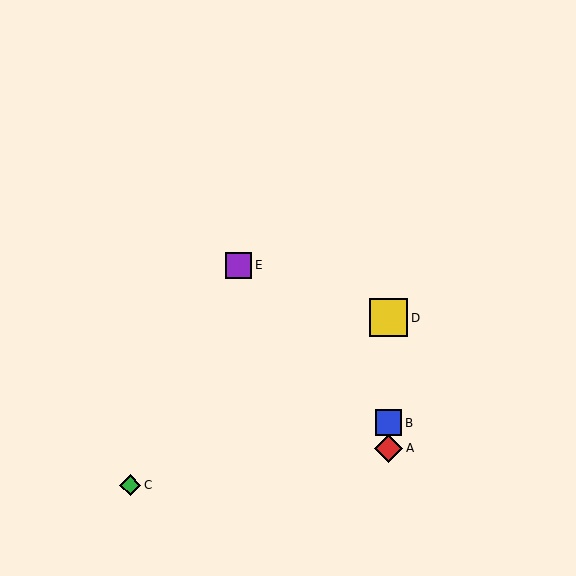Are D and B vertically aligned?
Yes, both are at x≈389.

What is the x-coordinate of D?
Object D is at x≈389.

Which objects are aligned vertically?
Objects A, B, D are aligned vertically.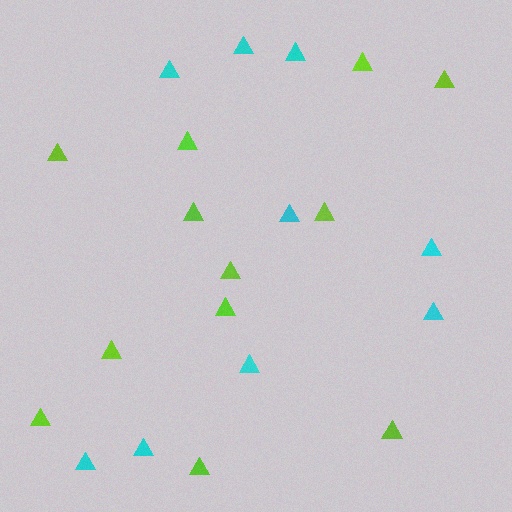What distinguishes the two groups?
There are 2 groups: one group of lime triangles (12) and one group of cyan triangles (9).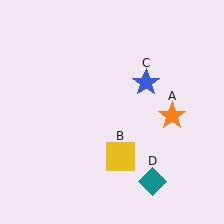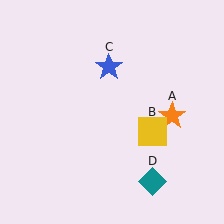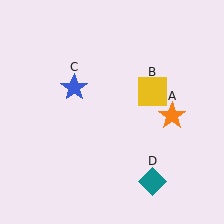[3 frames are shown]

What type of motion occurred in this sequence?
The yellow square (object B), blue star (object C) rotated counterclockwise around the center of the scene.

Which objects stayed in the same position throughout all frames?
Orange star (object A) and teal diamond (object D) remained stationary.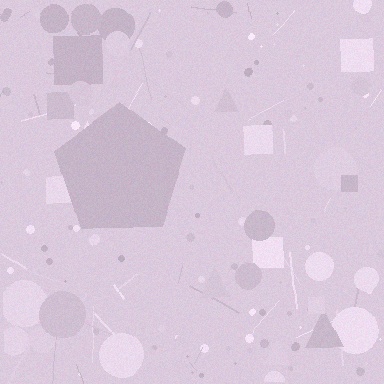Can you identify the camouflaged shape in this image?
The camouflaged shape is a pentagon.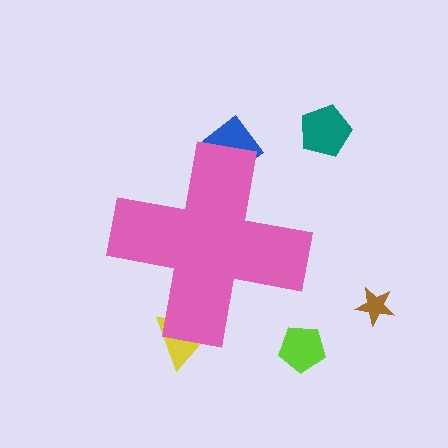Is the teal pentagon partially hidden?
No, the teal pentagon is fully visible.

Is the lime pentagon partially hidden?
No, the lime pentagon is fully visible.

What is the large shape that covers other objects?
A pink cross.